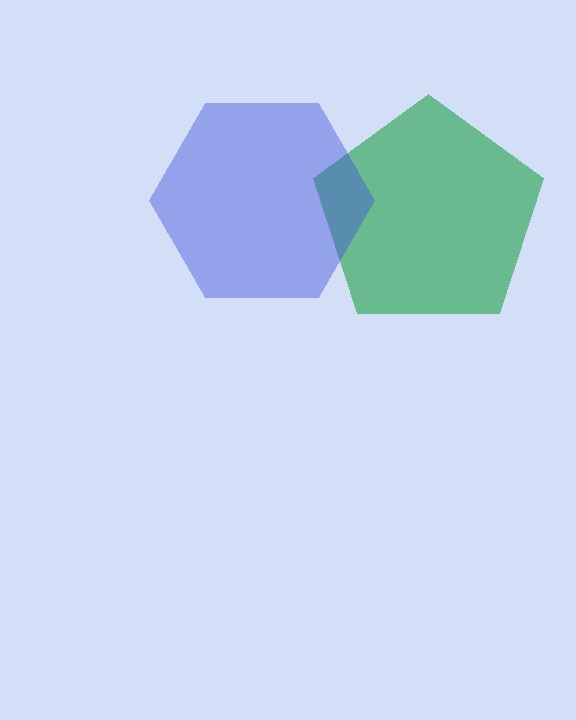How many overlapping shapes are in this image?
There are 2 overlapping shapes in the image.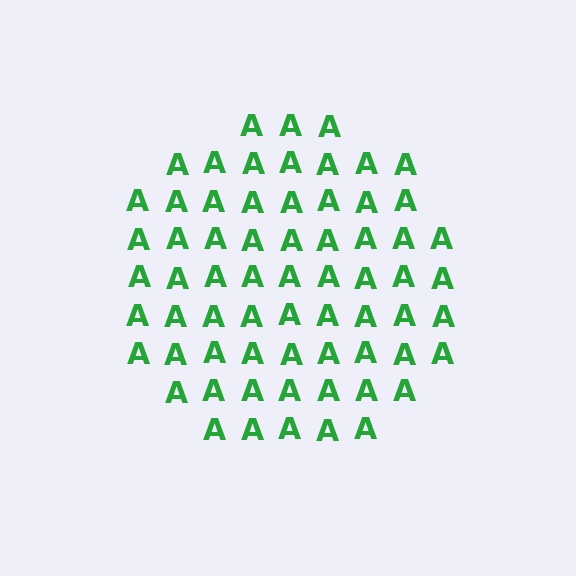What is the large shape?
The large shape is a circle.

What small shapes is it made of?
It is made of small letter A's.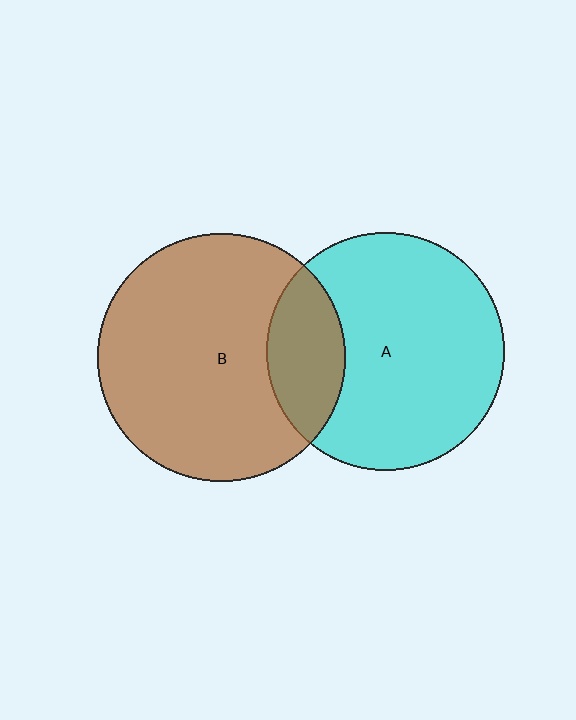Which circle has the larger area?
Circle B (brown).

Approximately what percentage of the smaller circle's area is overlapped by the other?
Approximately 20%.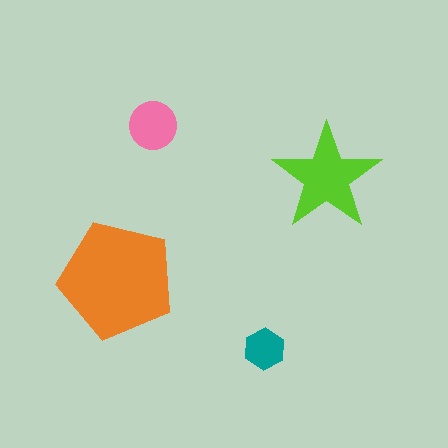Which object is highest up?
The pink circle is topmost.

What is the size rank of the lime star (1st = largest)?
2nd.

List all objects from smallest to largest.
The teal hexagon, the pink circle, the lime star, the orange pentagon.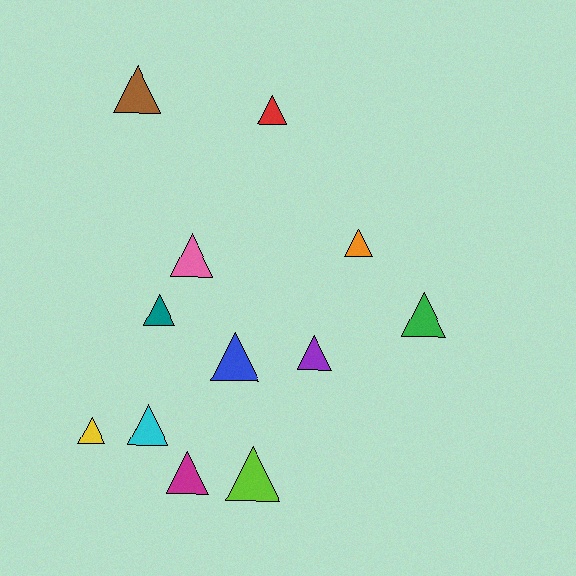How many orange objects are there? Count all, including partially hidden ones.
There is 1 orange object.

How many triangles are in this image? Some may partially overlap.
There are 12 triangles.